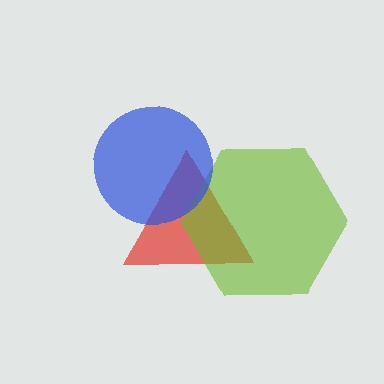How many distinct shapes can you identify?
There are 3 distinct shapes: a red triangle, a lime hexagon, a blue circle.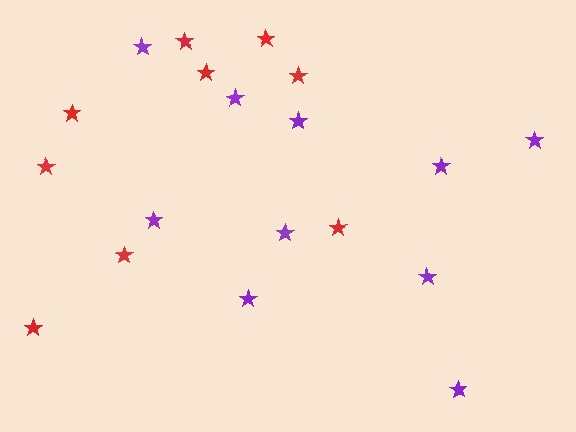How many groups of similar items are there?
There are 2 groups: one group of purple stars (10) and one group of red stars (9).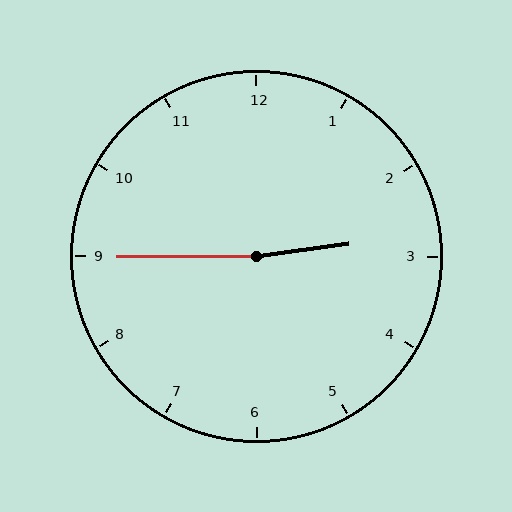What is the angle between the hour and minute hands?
Approximately 172 degrees.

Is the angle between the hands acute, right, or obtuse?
It is obtuse.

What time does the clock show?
2:45.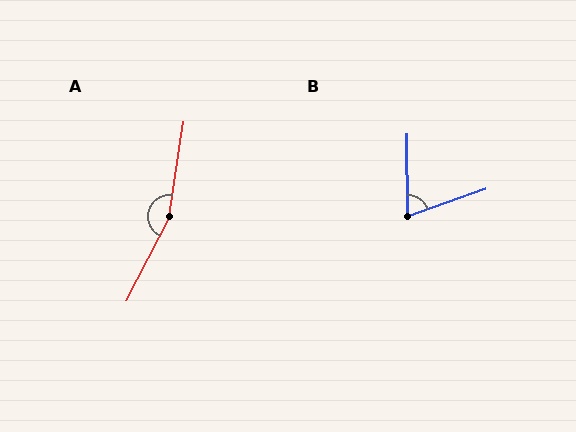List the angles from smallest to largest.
B (71°), A (162°).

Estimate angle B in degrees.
Approximately 71 degrees.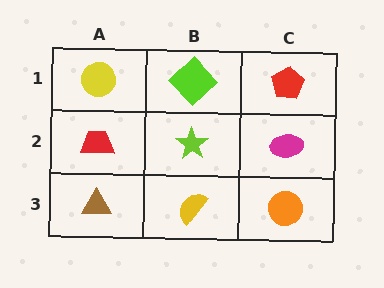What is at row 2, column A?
A red trapezoid.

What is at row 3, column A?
A brown triangle.